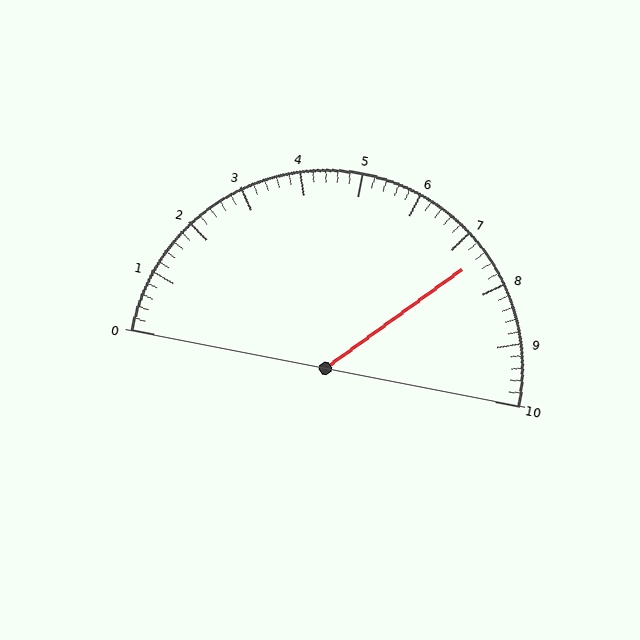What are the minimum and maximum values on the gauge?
The gauge ranges from 0 to 10.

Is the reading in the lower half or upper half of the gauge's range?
The reading is in the upper half of the range (0 to 10).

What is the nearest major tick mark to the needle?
The nearest major tick mark is 7.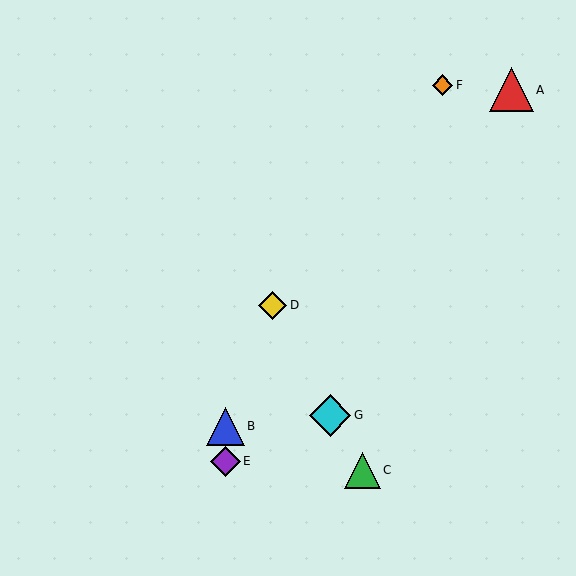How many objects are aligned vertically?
2 objects (B, E) are aligned vertically.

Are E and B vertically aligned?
Yes, both are at x≈225.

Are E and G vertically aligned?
No, E is at x≈225 and G is at x≈330.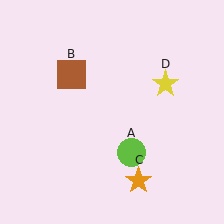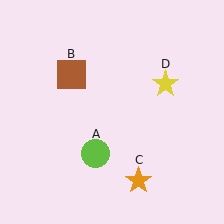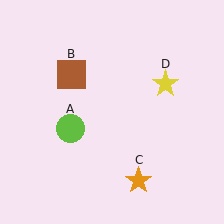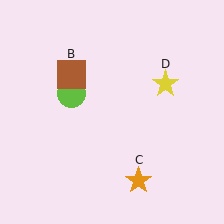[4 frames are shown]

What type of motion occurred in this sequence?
The lime circle (object A) rotated clockwise around the center of the scene.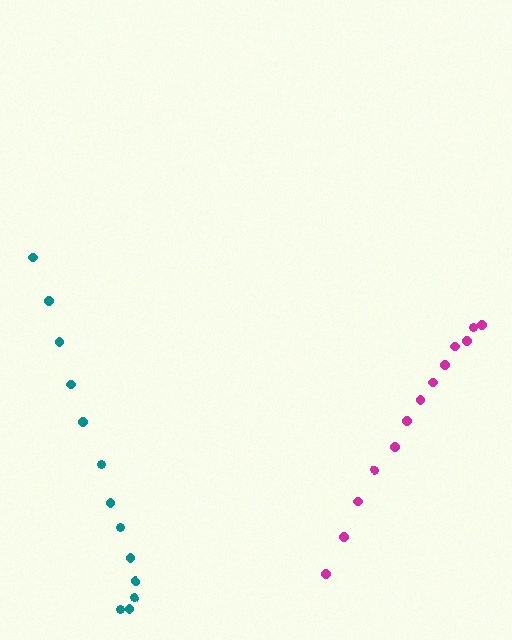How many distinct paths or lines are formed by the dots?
There are 2 distinct paths.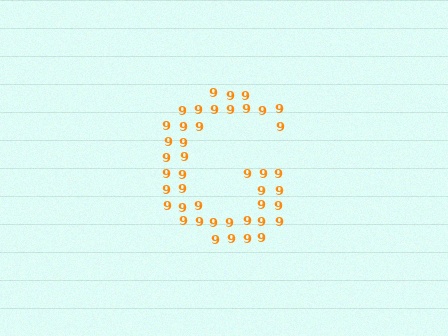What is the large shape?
The large shape is the letter G.